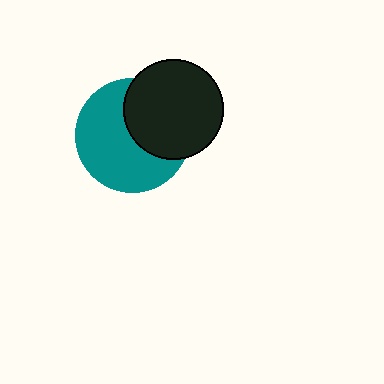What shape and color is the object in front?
The object in front is a black circle.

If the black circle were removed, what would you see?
You would see the complete teal circle.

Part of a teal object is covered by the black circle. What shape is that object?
It is a circle.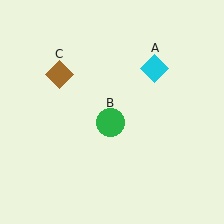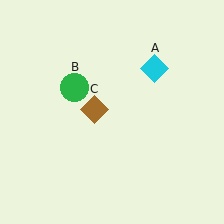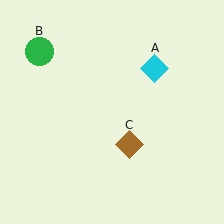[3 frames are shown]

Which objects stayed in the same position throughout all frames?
Cyan diamond (object A) remained stationary.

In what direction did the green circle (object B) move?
The green circle (object B) moved up and to the left.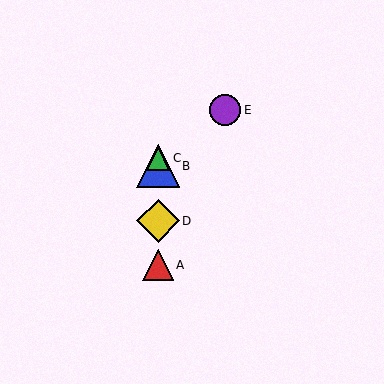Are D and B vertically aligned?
Yes, both are at x≈158.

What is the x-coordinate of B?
Object B is at x≈158.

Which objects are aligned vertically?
Objects A, B, C, D are aligned vertically.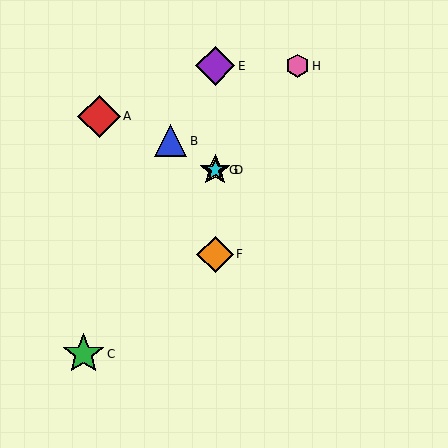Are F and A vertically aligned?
No, F is at x≈215 and A is at x≈99.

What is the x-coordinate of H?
Object H is at x≈298.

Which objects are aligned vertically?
Objects D, E, F, G are aligned vertically.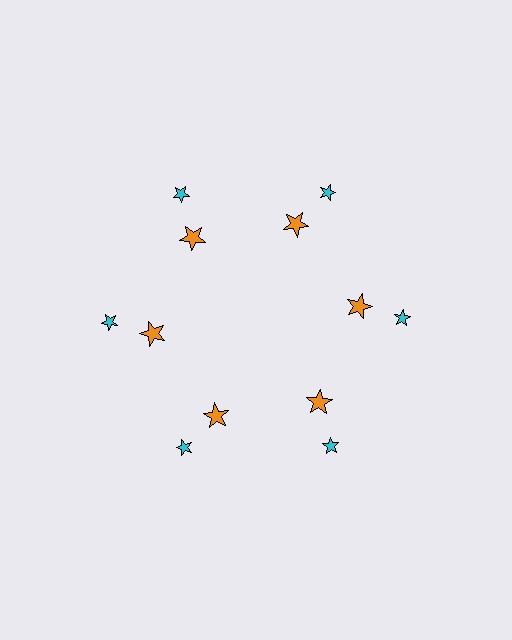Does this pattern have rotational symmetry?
Yes, this pattern has 6-fold rotational symmetry. It looks the same after rotating 60 degrees around the center.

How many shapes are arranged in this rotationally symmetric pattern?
There are 12 shapes, arranged in 6 groups of 2.